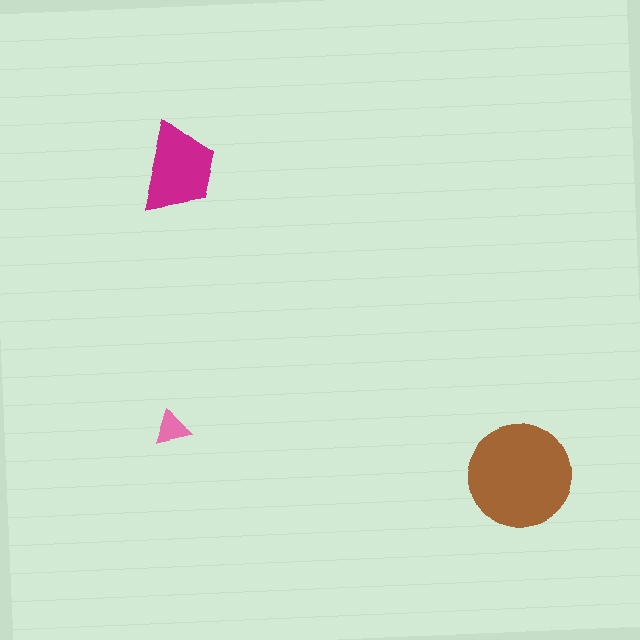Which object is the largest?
The brown circle.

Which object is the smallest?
The pink triangle.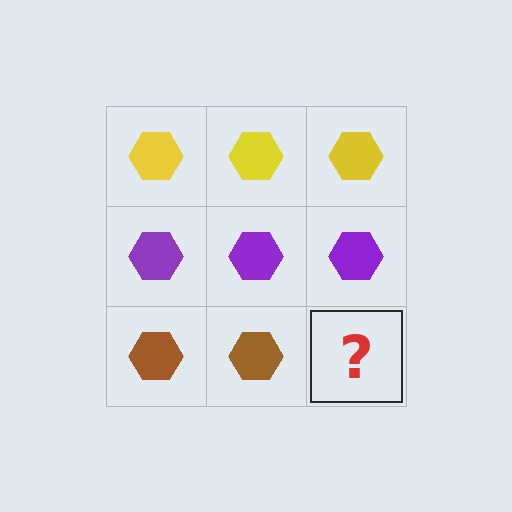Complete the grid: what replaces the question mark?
The question mark should be replaced with a brown hexagon.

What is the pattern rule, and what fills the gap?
The rule is that each row has a consistent color. The gap should be filled with a brown hexagon.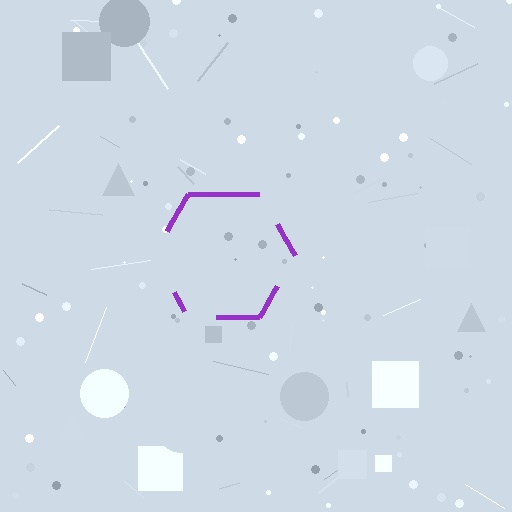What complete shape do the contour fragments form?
The contour fragments form a hexagon.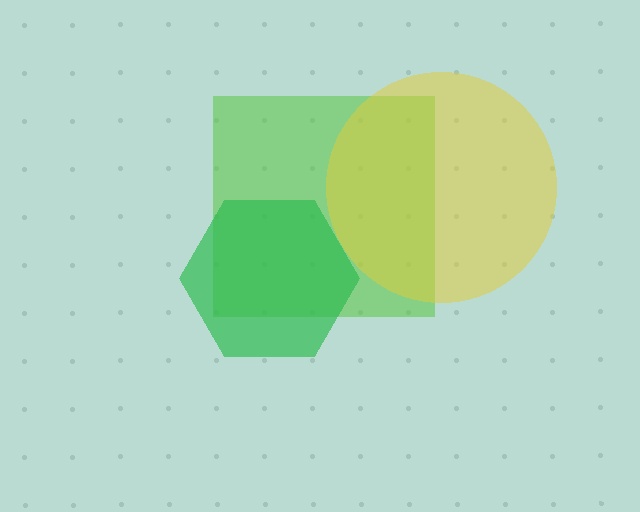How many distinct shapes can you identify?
There are 3 distinct shapes: a lime square, a green hexagon, a yellow circle.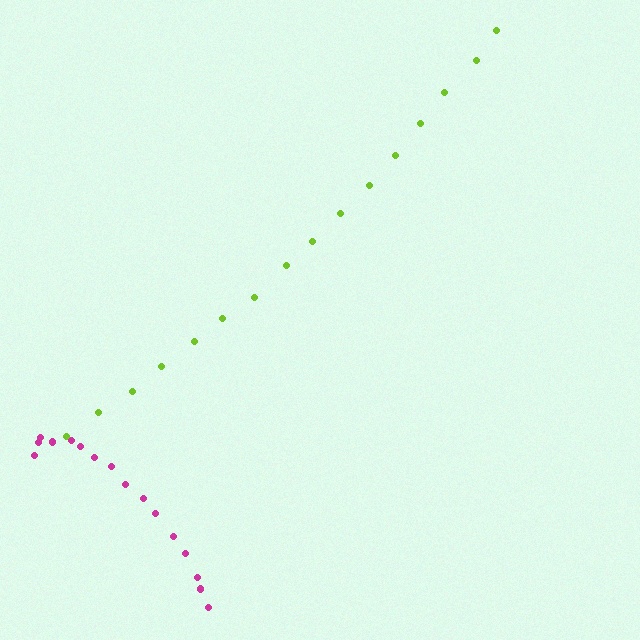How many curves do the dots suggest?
There are 2 distinct paths.